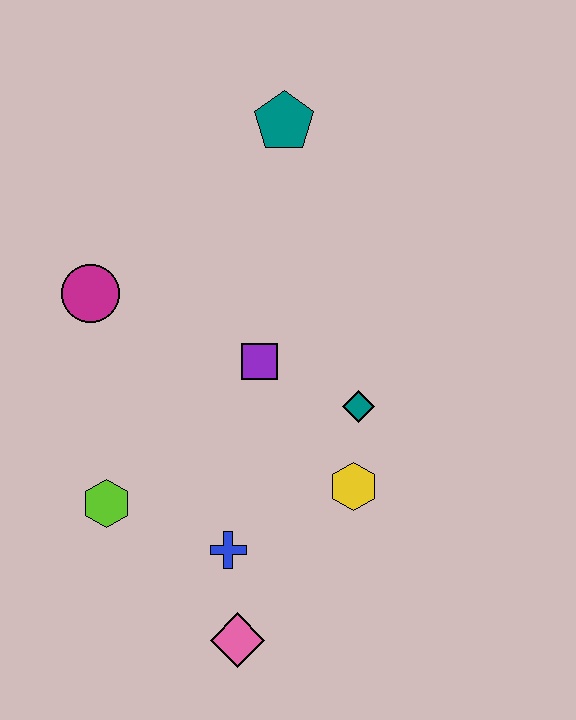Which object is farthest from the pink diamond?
The teal pentagon is farthest from the pink diamond.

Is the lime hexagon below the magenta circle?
Yes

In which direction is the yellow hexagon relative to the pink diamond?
The yellow hexagon is above the pink diamond.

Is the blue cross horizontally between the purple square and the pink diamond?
No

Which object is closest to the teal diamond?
The yellow hexagon is closest to the teal diamond.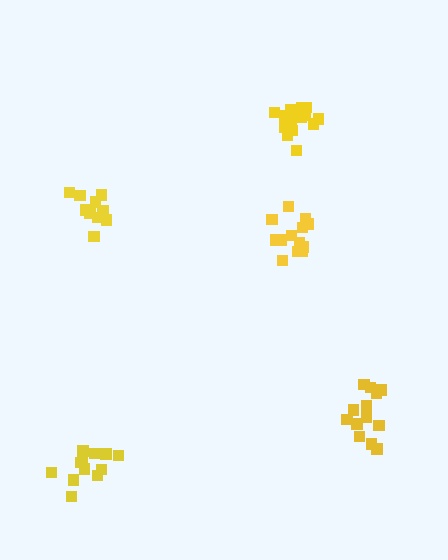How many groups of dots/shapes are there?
There are 5 groups.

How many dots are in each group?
Group 1: 12 dots, Group 2: 13 dots, Group 3: 17 dots, Group 4: 12 dots, Group 5: 13 dots (67 total).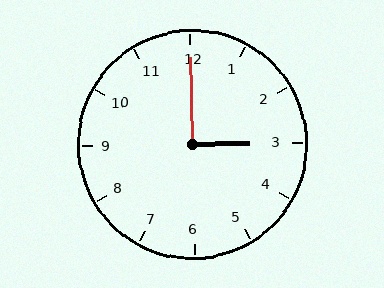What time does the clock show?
3:00.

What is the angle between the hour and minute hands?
Approximately 90 degrees.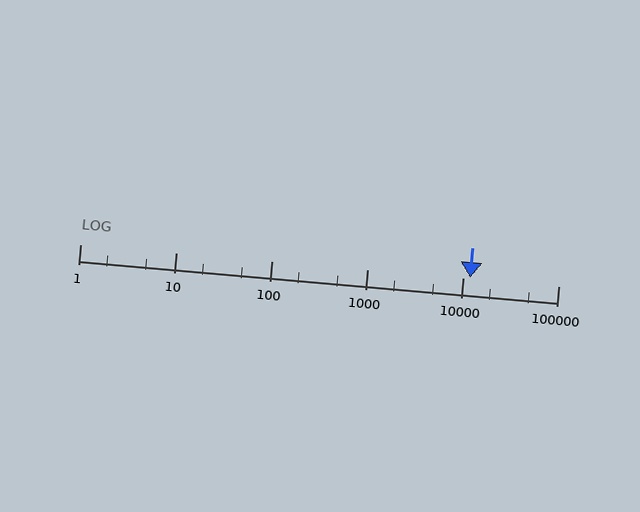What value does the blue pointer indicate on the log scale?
The pointer indicates approximately 12000.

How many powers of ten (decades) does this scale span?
The scale spans 5 decades, from 1 to 100000.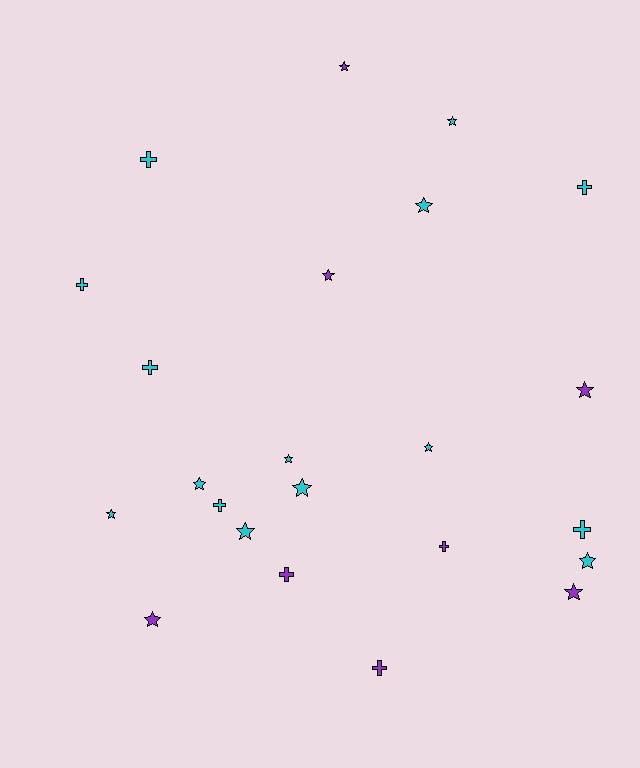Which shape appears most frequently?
Star, with 14 objects.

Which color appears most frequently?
Cyan, with 15 objects.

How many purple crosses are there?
There are 3 purple crosses.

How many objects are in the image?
There are 23 objects.